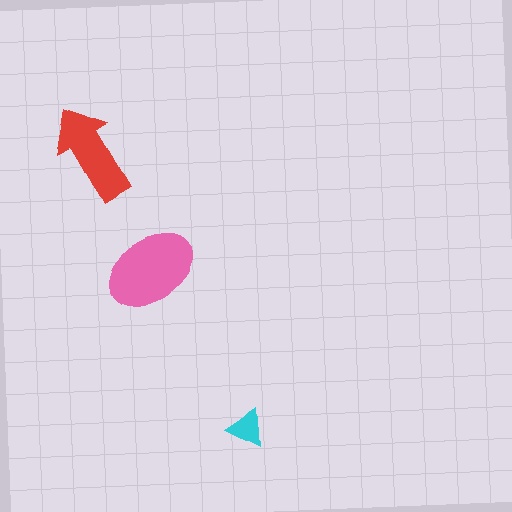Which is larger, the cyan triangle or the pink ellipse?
The pink ellipse.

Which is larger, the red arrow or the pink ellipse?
The pink ellipse.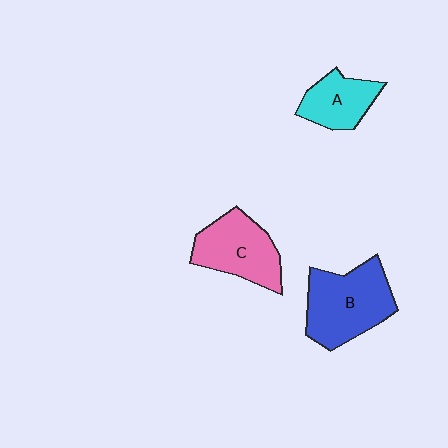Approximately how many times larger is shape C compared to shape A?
Approximately 1.4 times.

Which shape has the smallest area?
Shape A (cyan).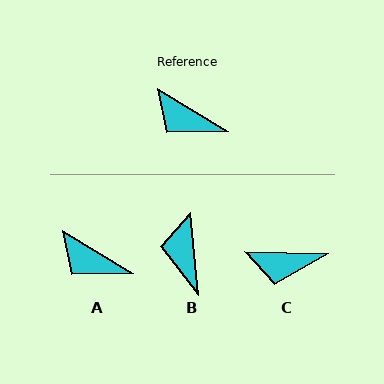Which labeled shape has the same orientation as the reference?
A.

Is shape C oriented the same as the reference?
No, it is off by about 30 degrees.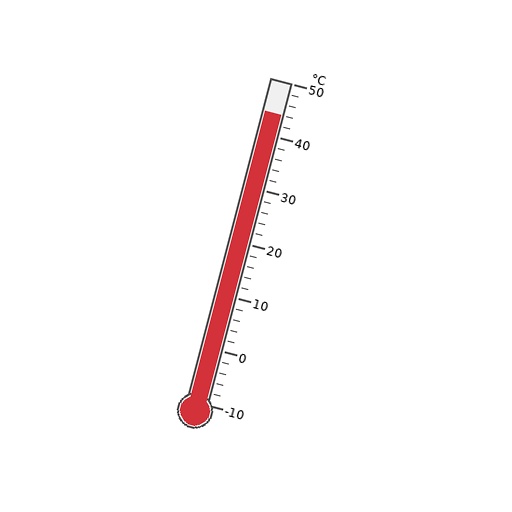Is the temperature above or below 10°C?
The temperature is above 10°C.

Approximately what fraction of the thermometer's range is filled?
The thermometer is filled to approximately 90% of its range.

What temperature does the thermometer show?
The thermometer shows approximately 44°C.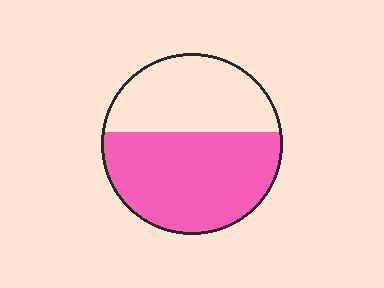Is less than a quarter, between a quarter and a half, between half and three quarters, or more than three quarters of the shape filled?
Between half and three quarters.